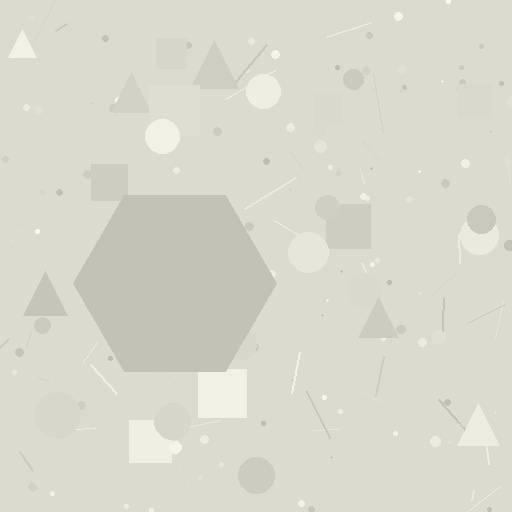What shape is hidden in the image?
A hexagon is hidden in the image.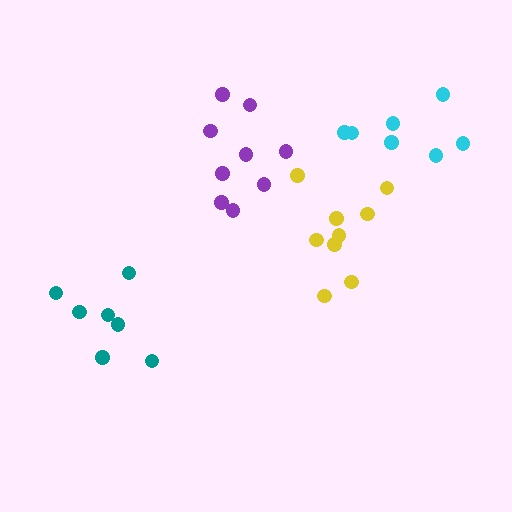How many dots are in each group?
Group 1: 7 dots, Group 2: 9 dots, Group 3: 7 dots, Group 4: 9 dots (32 total).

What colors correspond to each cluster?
The clusters are colored: teal, purple, cyan, yellow.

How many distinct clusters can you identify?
There are 4 distinct clusters.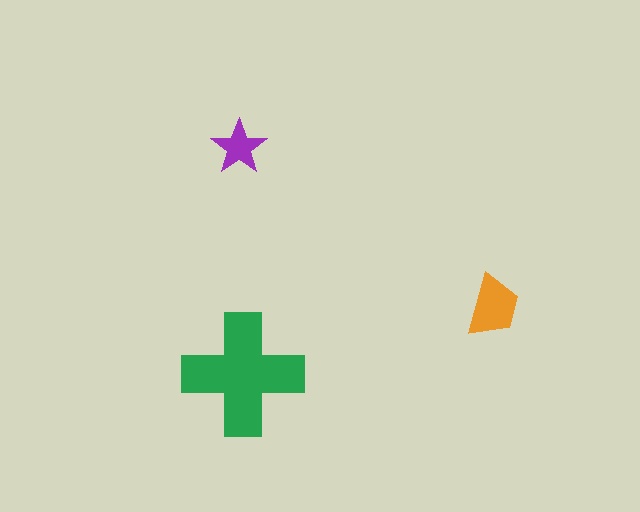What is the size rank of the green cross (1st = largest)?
1st.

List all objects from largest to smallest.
The green cross, the orange trapezoid, the purple star.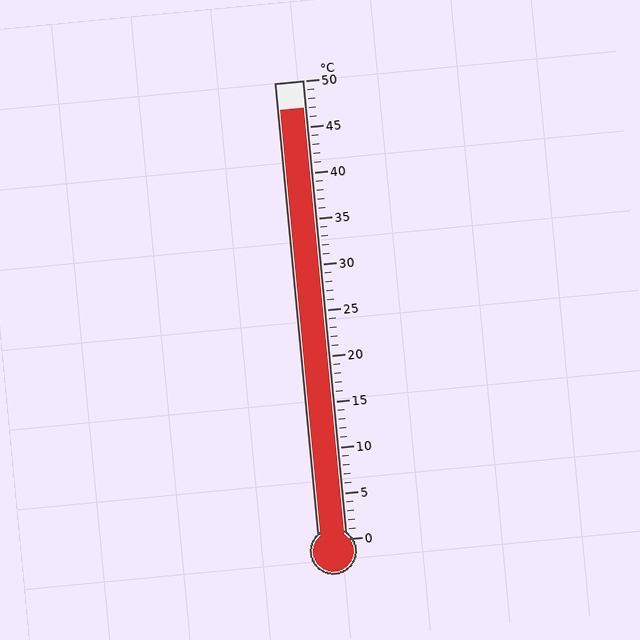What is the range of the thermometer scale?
The thermometer scale ranges from 0°C to 50°C.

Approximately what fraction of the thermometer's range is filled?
The thermometer is filled to approximately 95% of its range.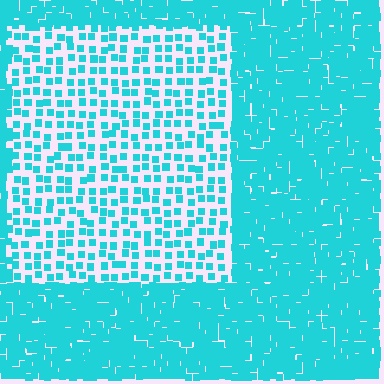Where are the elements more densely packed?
The elements are more densely packed outside the rectangle boundary.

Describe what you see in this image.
The image contains small cyan elements arranged at two different densities. A rectangle-shaped region is visible where the elements are less densely packed than the surrounding area.